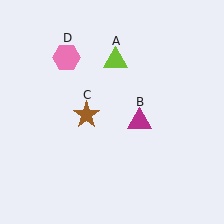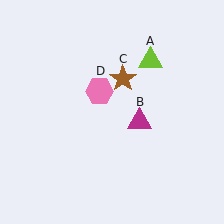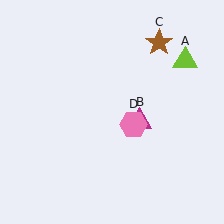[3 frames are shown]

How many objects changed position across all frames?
3 objects changed position: lime triangle (object A), brown star (object C), pink hexagon (object D).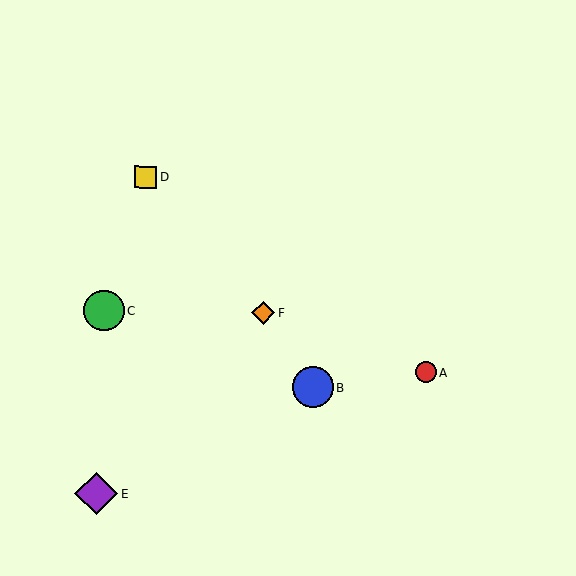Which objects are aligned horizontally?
Objects C, F are aligned horizontally.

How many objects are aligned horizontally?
2 objects (C, F) are aligned horizontally.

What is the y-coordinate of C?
Object C is at y≈311.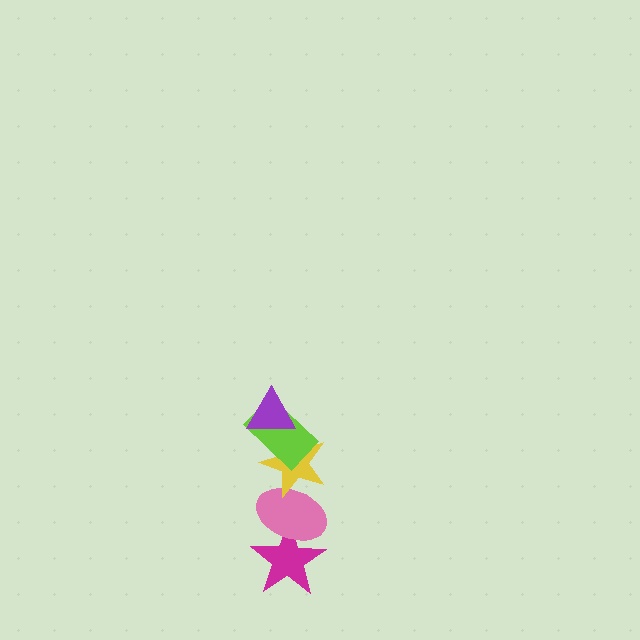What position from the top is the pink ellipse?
The pink ellipse is 4th from the top.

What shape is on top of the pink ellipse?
The yellow star is on top of the pink ellipse.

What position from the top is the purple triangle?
The purple triangle is 1st from the top.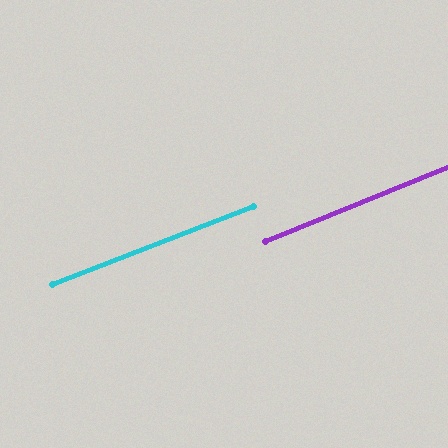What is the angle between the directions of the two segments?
Approximately 1 degree.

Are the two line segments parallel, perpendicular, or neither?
Parallel — their directions differ by only 0.7°.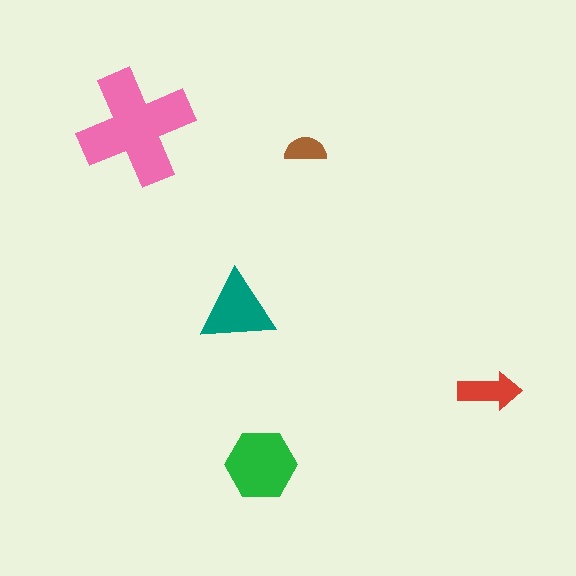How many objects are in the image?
There are 5 objects in the image.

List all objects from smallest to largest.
The brown semicircle, the red arrow, the teal triangle, the green hexagon, the pink cross.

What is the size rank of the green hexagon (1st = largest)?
2nd.